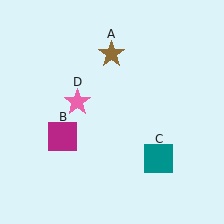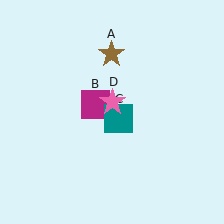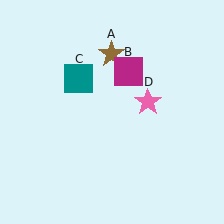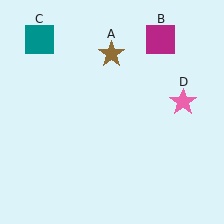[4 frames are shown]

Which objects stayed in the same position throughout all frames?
Brown star (object A) remained stationary.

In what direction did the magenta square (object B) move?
The magenta square (object B) moved up and to the right.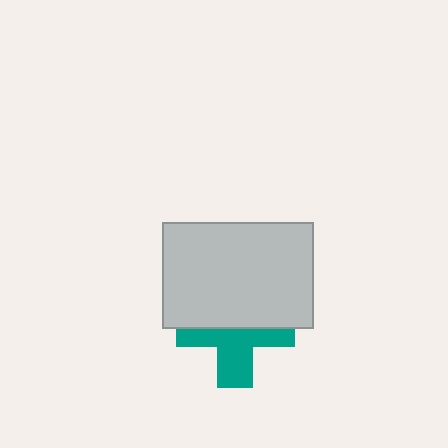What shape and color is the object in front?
The object in front is a light gray rectangle.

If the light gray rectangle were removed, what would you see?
You would see the complete teal cross.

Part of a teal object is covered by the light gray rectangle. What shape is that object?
It is a cross.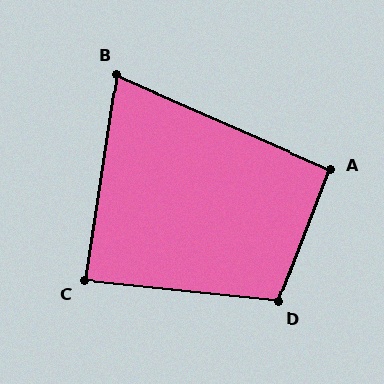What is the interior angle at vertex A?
Approximately 93 degrees (approximately right).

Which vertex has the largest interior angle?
D, at approximately 105 degrees.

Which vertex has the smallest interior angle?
B, at approximately 75 degrees.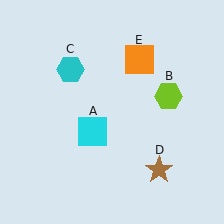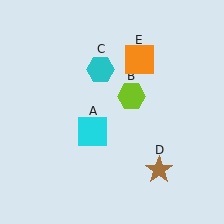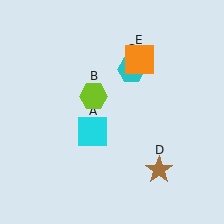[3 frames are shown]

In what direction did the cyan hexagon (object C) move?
The cyan hexagon (object C) moved right.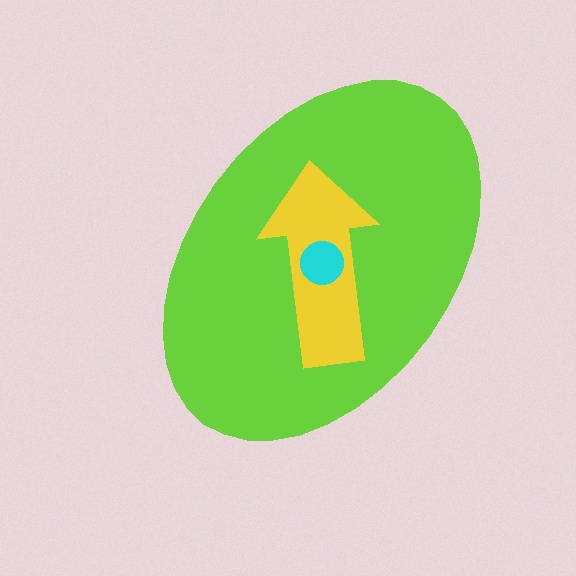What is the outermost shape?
The lime ellipse.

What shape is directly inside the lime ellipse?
The yellow arrow.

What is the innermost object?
The cyan circle.